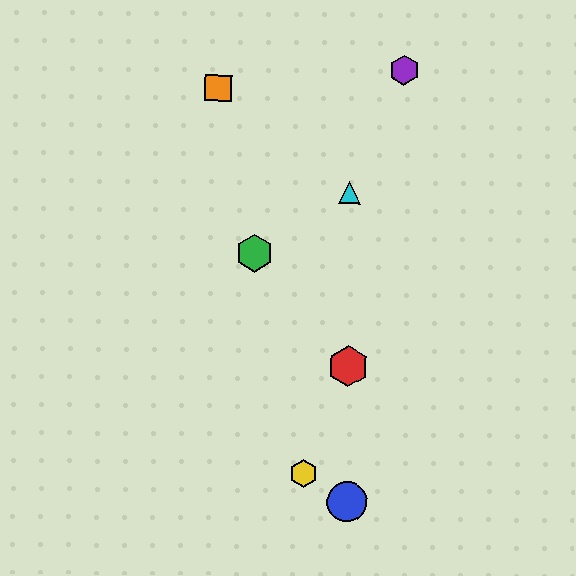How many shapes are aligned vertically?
3 shapes (the red hexagon, the blue circle, the cyan triangle) are aligned vertically.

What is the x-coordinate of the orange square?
The orange square is at x≈218.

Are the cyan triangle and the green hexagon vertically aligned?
No, the cyan triangle is at x≈349 and the green hexagon is at x≈255.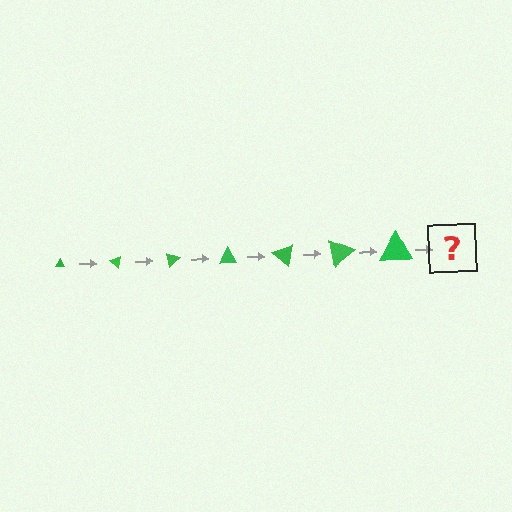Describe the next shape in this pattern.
It should be a triangle, larger than the previous one and rotated 280 degrees from the start.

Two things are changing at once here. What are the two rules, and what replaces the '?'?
The two rules are that the triangle grows larger each step and it rotates 40 degrees each step. The '?' should be a triangle, larger than the previous one and rotated 280 degrees from the start.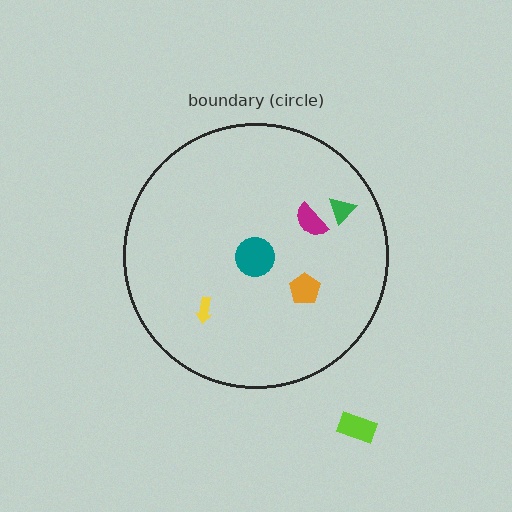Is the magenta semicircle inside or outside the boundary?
Inside.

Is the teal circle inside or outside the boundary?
Inside.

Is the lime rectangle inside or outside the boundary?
Outside.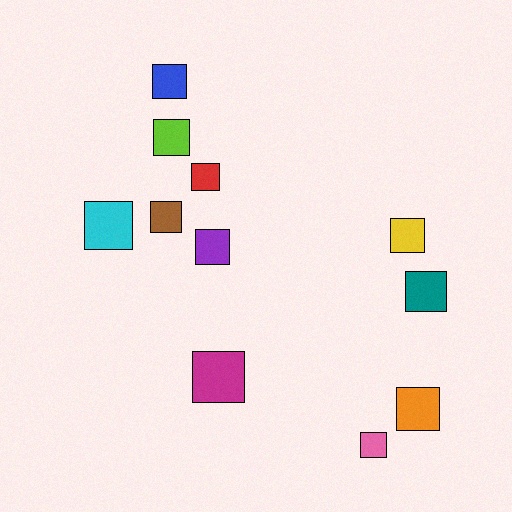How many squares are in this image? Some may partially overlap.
There are 11 squares.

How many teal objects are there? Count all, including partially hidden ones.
There is 1 teal object.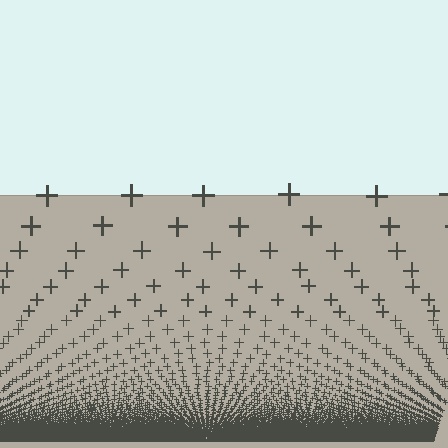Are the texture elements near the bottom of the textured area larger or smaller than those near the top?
Smaller. The gradient is inverted — elements near the bottom are smaller and denser.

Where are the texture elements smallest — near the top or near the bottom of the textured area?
Near the bottom.